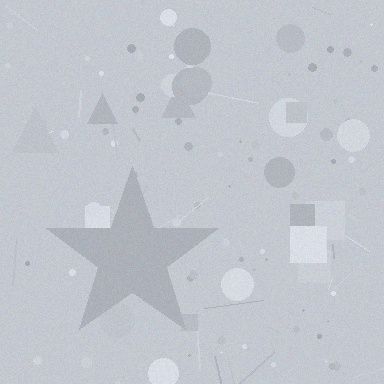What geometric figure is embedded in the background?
A star is embedded in the background.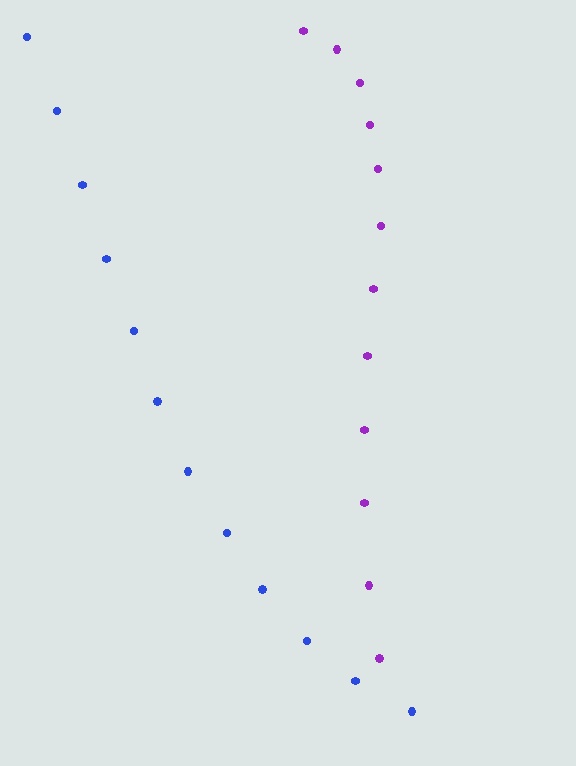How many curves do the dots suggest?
There are 2 distinct paths.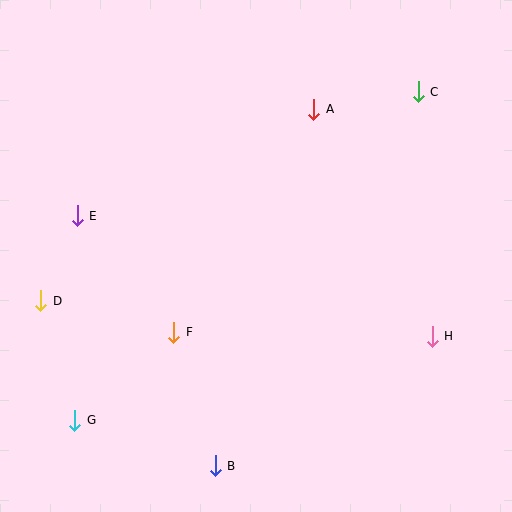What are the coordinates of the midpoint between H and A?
The midpoint between H and A is at (373, 223).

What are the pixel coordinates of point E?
Point E is at (77, 216).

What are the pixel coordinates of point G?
Point G is at (75, 420).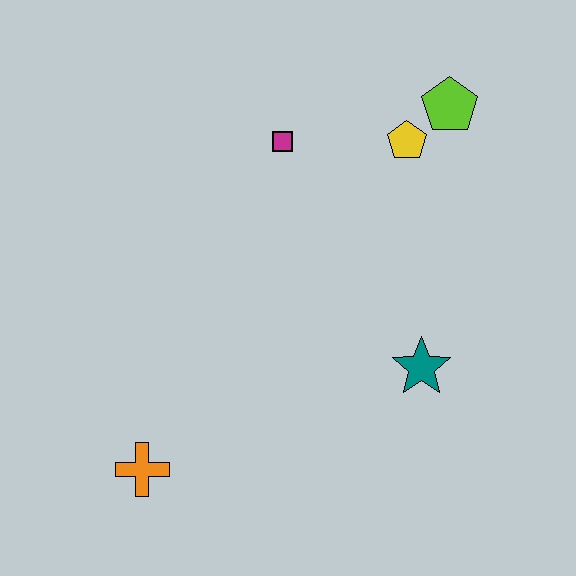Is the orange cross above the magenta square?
No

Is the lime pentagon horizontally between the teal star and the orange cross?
No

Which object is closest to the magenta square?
The yellow pentagon is closest to the magenta square.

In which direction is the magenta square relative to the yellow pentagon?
The magenta square is to the left of the yellow pentagon.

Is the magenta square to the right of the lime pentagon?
No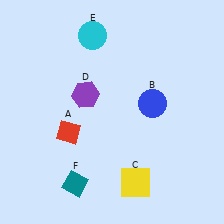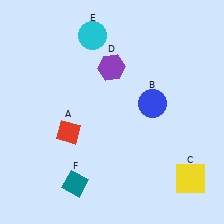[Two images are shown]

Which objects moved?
The objects that moved are: the yellow square (C), the purple hexagon (D).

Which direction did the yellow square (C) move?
The yellow square (C) moved right.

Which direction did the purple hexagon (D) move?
The purple hexagon (D) moved up.